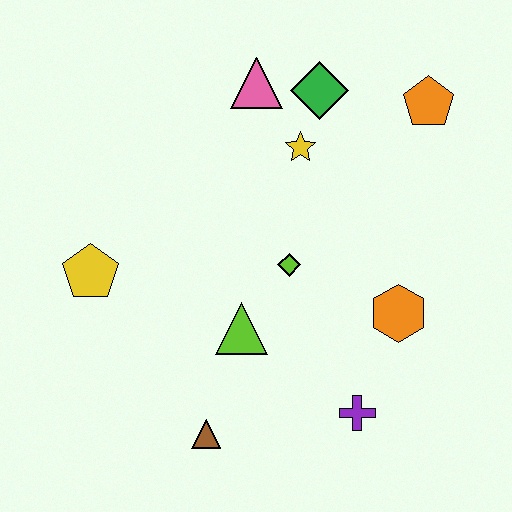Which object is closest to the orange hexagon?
The purple cross is closest to the orange hexagon.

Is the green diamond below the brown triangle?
No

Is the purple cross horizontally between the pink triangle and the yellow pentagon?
No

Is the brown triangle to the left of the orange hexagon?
Yes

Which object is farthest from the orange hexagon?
The yellow pentagon is farthest from the orange hexagon.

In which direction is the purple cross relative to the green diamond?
The purple cross is below the green diamond.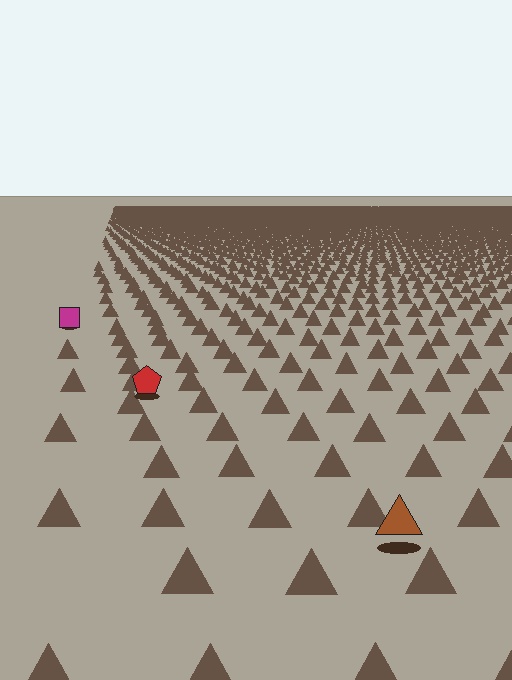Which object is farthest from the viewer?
The magenta square is farthest from the viewer. It appears smaller and the ground texture around it is denser.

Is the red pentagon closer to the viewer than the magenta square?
Yes. The red pentagon is closer — you can tell from the texture gradient: the ground texture is coarser near it.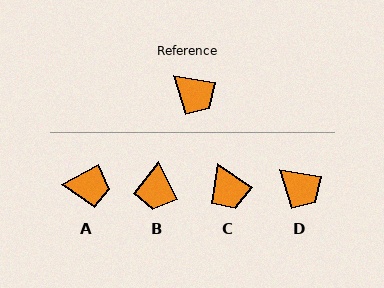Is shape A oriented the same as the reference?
No, it is off by about 37 degrees.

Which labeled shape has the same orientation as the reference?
D.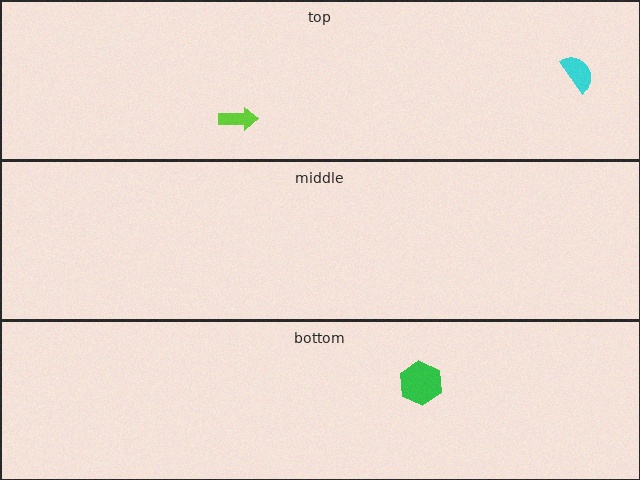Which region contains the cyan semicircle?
The top region.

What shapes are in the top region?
The lime arrow, the cyan semicircle.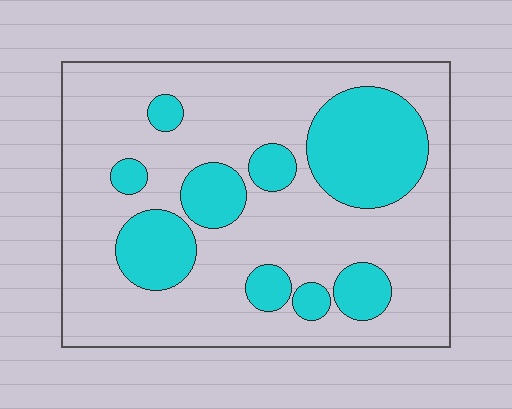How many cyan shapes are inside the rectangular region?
9.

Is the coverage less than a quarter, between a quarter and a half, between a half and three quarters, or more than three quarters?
Between a quarter and a half.